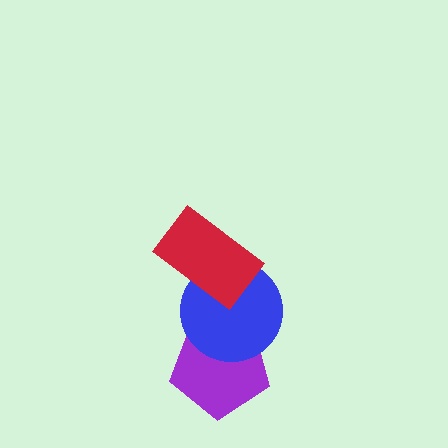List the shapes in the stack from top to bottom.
From top to bottom: the red rectangle, the blue circle, the purple pentagon.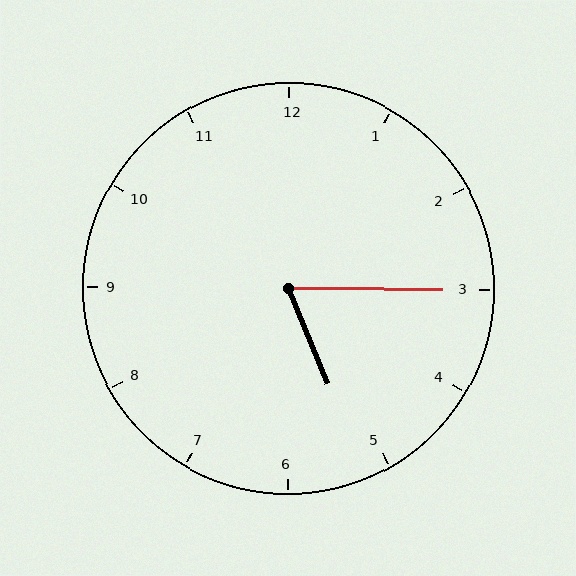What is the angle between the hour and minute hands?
Approximately 68 degrees.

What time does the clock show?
5:15.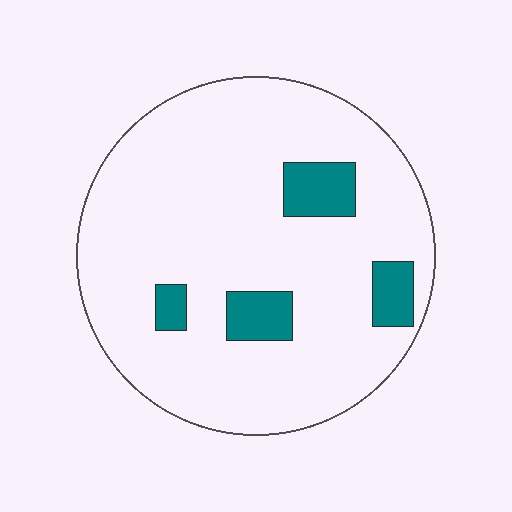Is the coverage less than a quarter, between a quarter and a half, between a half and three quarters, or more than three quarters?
Less than a quarter.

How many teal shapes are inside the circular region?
4.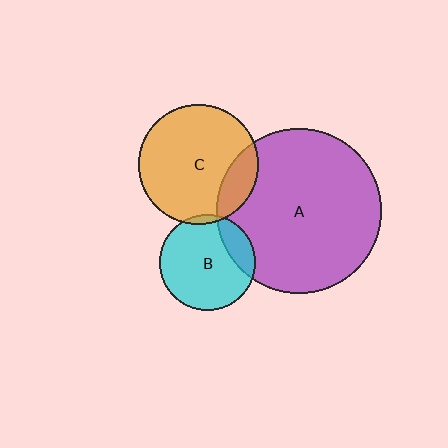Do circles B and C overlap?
Yes.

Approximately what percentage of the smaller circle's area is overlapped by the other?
Approximately 5%.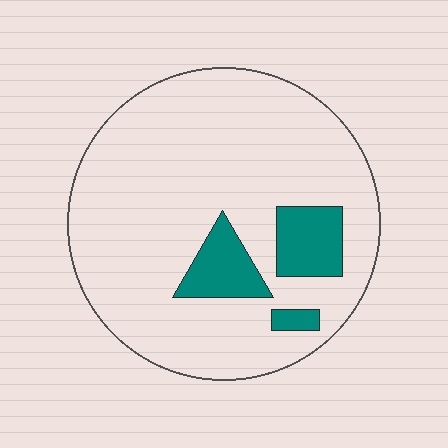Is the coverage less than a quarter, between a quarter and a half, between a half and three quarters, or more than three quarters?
Less than a quarter.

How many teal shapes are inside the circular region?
3.